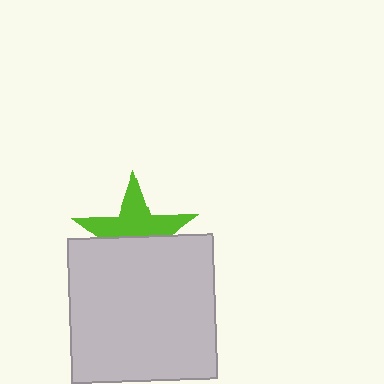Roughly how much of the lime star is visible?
About half of it is visible (roughly 52%).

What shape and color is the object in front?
The object in front is a light gray square.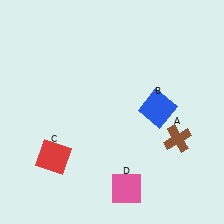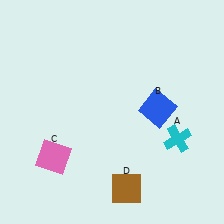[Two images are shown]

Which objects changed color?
A changed from brown to cyan. C changed from red to pink. D changed from pink to brown.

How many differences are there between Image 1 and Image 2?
There are 3 differences between the two images.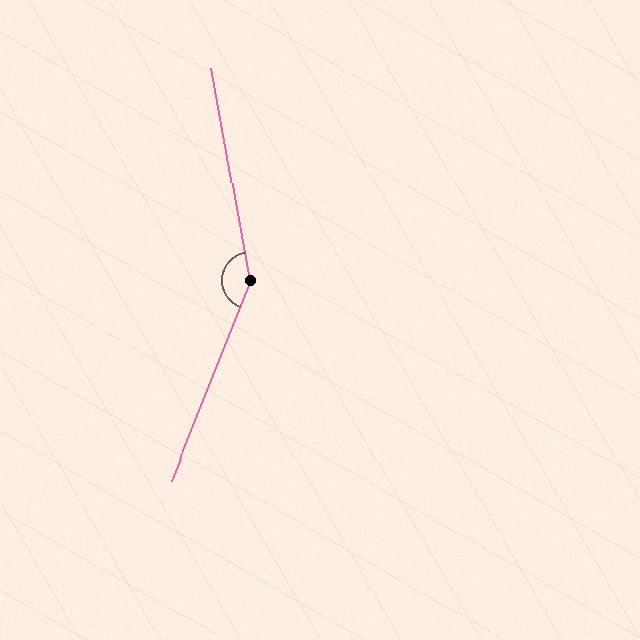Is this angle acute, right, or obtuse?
It is obtuse.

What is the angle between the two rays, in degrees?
Approximately 148 degrees.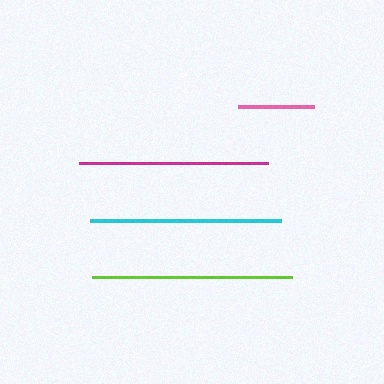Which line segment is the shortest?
The pink line is the shortest at approximately 76 pixels.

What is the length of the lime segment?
The lime segment is approximately 200 pixels long.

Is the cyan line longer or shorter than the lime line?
The lime line is longer than the cyan line.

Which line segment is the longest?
The lime line is the longest at approximately 200 pixels.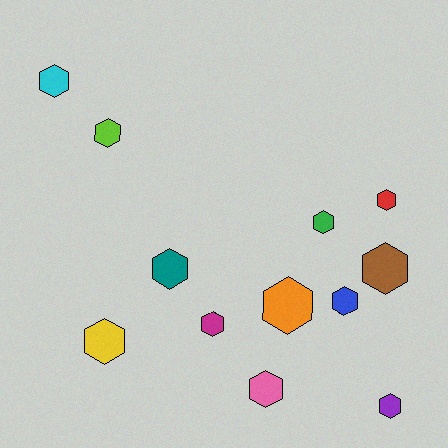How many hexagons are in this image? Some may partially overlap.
There are 12 hexagons.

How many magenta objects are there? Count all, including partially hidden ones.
There is 1 magenta object.